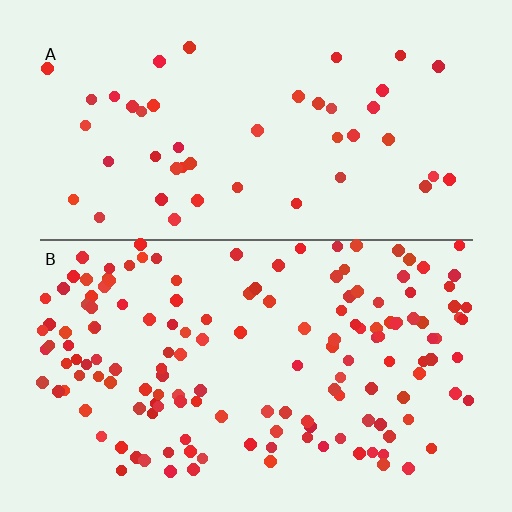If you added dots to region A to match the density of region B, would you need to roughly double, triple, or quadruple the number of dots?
Approximately triple.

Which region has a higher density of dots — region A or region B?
B (the bottom).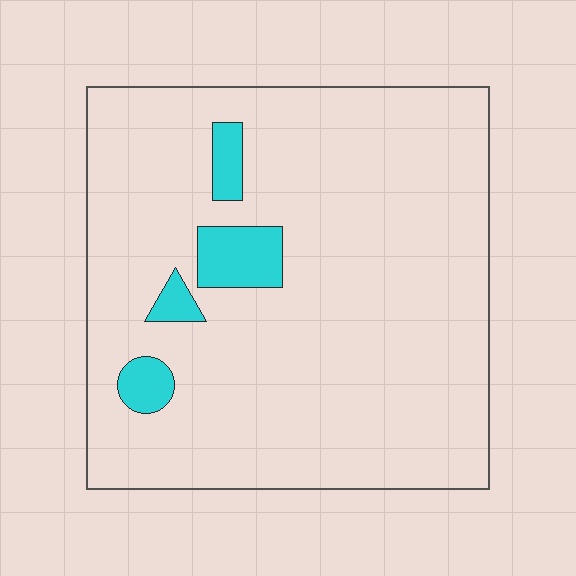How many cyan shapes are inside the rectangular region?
4.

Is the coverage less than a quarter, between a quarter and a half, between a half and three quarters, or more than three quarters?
Less than a quarter.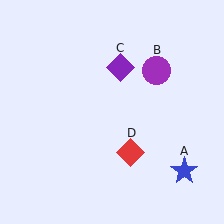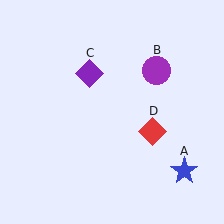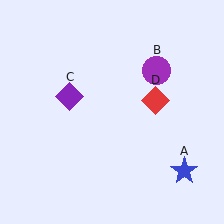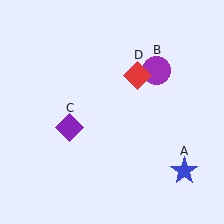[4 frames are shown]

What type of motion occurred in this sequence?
The purple diamond (object C), red diamond (object D) rotated counterclockwise around the center of the scene.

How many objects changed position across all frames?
2 objects changed position: purple diamond (object C), red diamond (object D).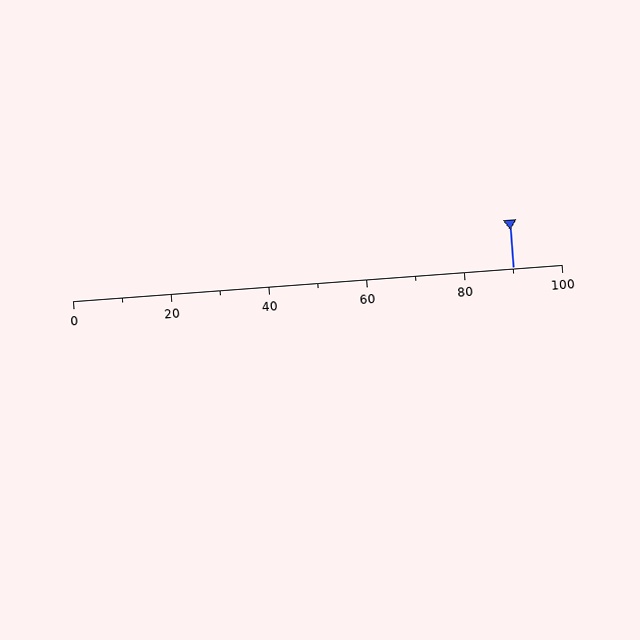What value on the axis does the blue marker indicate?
The marker indicates approximately 90.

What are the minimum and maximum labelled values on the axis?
The axis runs from 0 to 100.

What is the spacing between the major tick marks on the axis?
The major ticks are spaced 20 apart.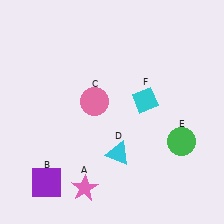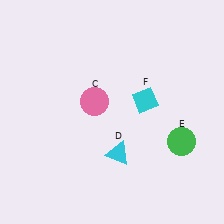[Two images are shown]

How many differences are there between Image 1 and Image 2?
There are 2 differences between the two images.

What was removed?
The purple square (B), the pink star (A) were removed in Image 2.